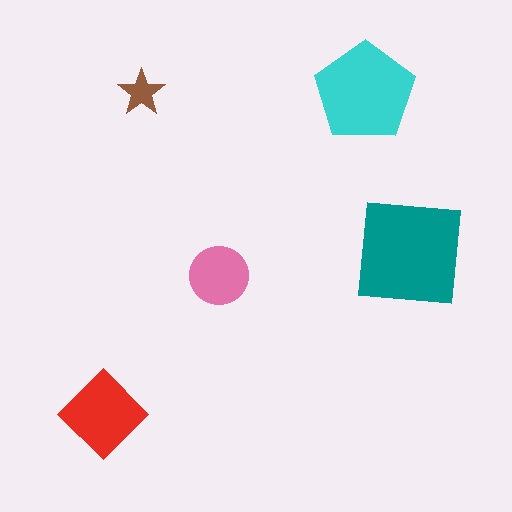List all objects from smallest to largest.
The brown star, the pink circle, the red diamond, the cyan pentagon, the teal square.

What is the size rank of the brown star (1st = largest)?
5th.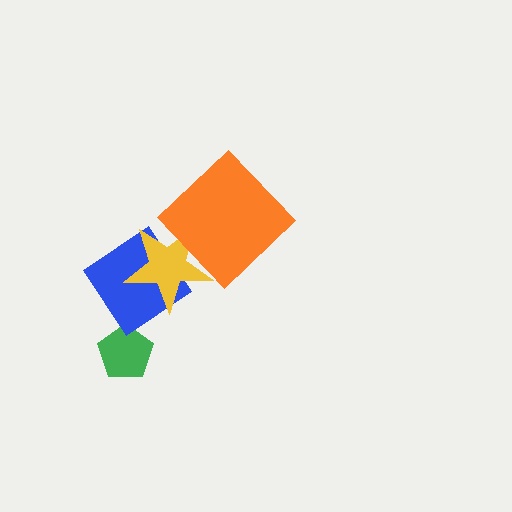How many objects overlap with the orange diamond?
1 object overlaps with the orange diamond.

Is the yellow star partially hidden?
Yes, it is partially covered by another shape.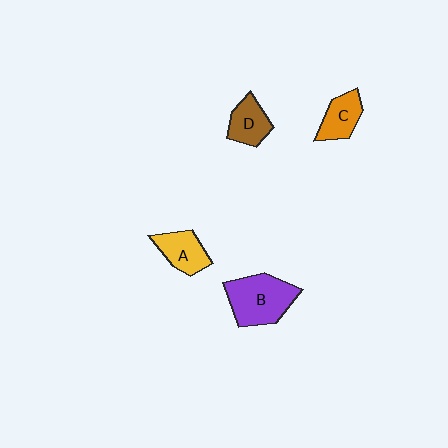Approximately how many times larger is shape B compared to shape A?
Approximately 1.7 times.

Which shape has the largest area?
Shape B (purple).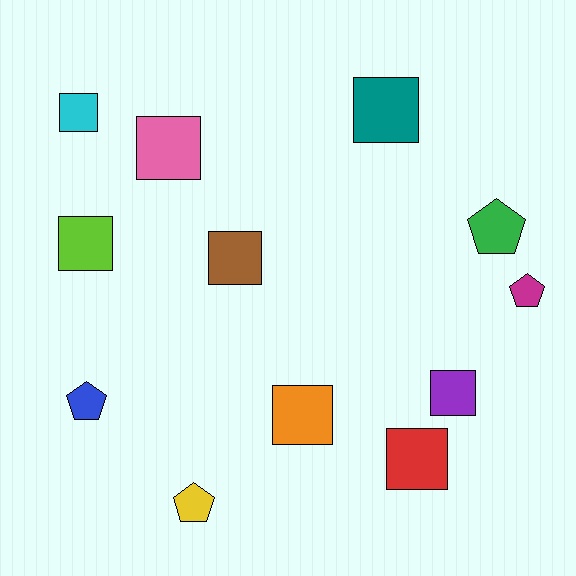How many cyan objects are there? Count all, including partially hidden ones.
There is 1 cyan object.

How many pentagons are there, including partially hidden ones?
There are 4 pentagons.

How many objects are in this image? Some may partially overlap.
There are 12 objects.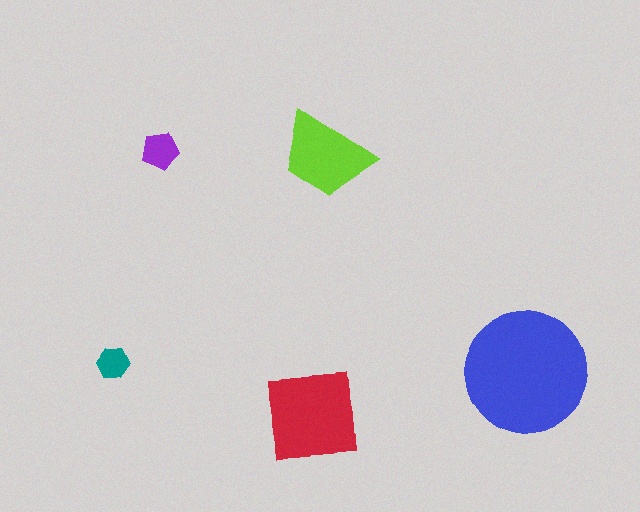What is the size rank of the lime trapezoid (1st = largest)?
3rd.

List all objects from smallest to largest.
The teal hexagon, the purple pentagon, the lime trapezoid, the red square, the blue circle.